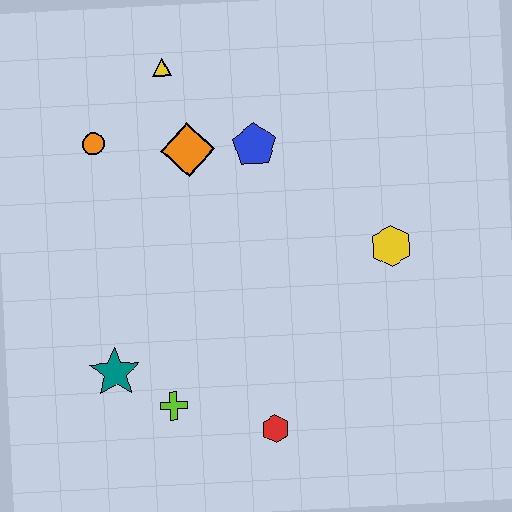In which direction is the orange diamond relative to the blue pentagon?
The orange diamond is to the left of the blue pentagon.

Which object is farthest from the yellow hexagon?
The orange circle is farthest from the yellow hexagon.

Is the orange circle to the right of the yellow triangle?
No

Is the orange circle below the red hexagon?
No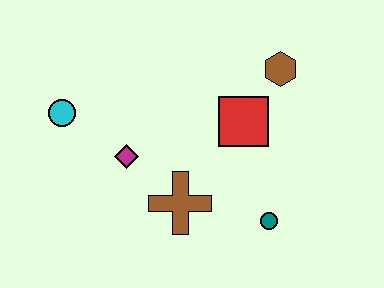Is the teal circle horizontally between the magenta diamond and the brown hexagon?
Yes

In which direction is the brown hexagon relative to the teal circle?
The brown hexagon is above the teal circle.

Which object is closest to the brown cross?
The magenta diamond is closest to the brown cross.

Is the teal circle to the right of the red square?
Yes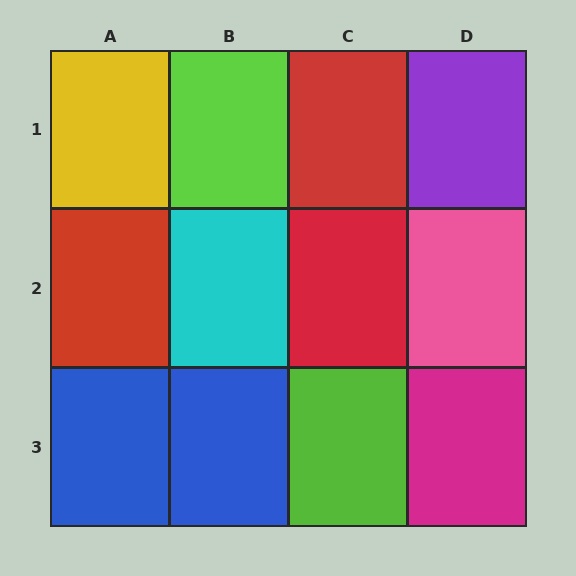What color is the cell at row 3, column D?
Magenta.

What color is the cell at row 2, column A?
Red.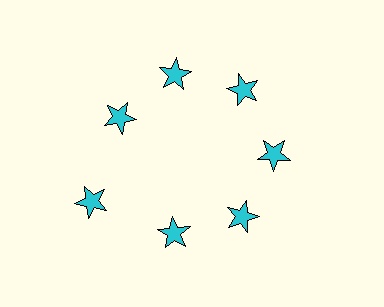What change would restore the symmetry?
The symmetry would be restored by moving it inward, back onto the ring so that all 7 stars sit at equal angles and equal distance from the center.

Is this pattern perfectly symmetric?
No. The 7 cyan stars are arranged in a ring, but one element near the 8 o'clock position is pushed outward from the center, breaking the 7-fold rotational symmetry.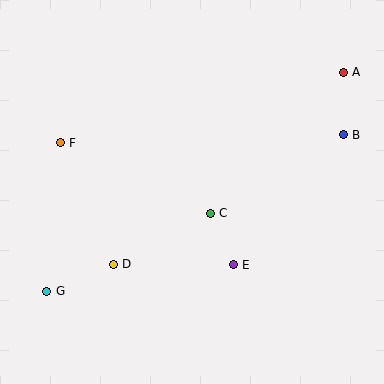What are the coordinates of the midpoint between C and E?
The midpoint between C and E is at (222, 239).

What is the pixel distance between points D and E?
The distance between D and E is 120 pixels.